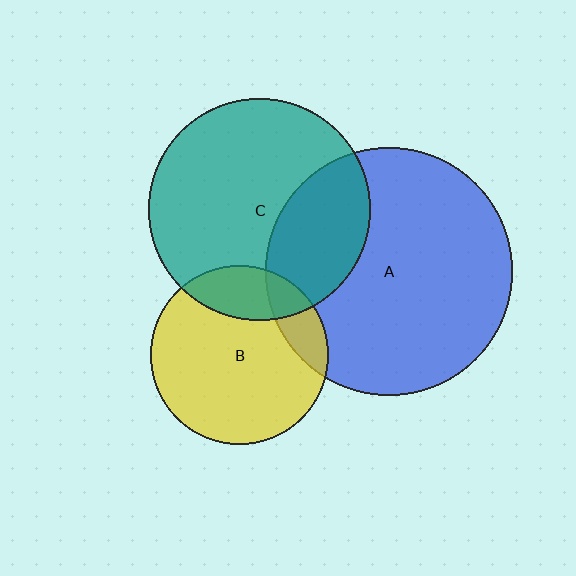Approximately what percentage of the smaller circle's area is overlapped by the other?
Approximately 30%.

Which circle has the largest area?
Circle A (blue).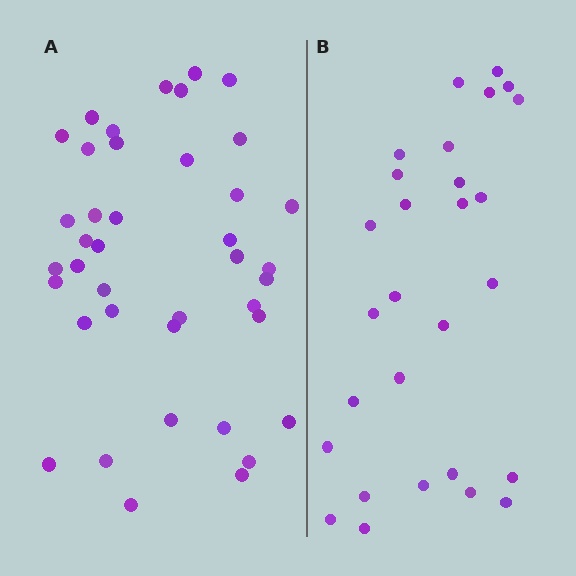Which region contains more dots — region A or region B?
Region A (the left region) has more dots.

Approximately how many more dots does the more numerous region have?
Region A has roughly 12 or so more dots than region B.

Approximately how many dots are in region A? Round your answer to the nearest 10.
About 40 dots.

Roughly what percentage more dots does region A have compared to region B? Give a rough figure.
About 45% more.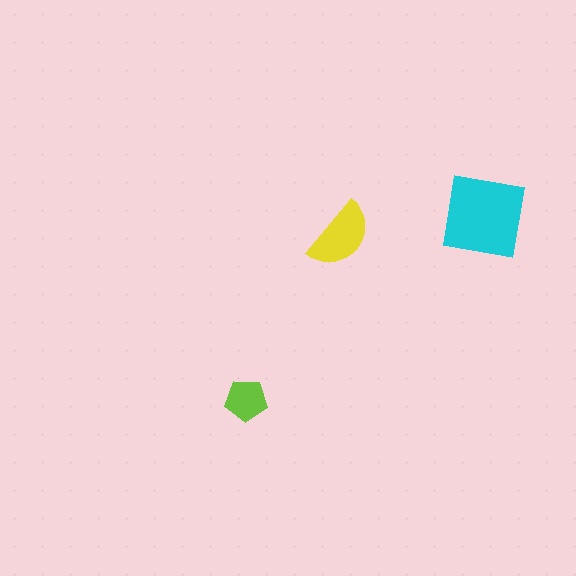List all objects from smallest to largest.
The lime pentagon, the yellow semicircle, the cyan square.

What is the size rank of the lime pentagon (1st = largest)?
3rd.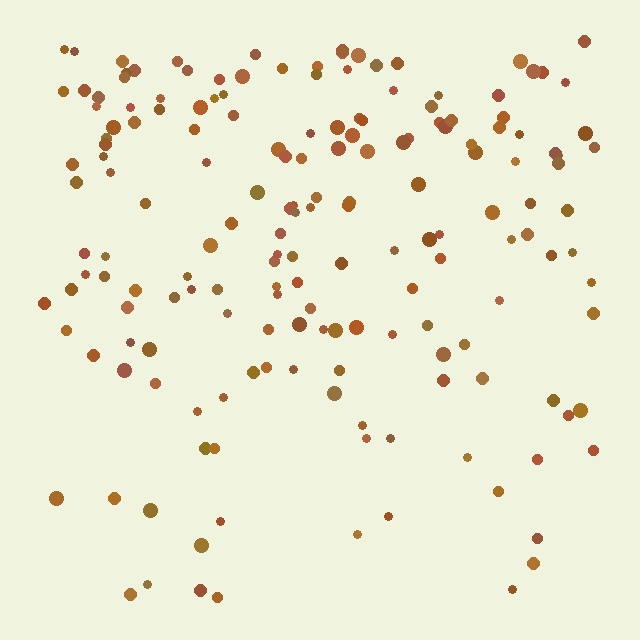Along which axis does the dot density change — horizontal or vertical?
Vertical.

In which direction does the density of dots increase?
From bottom to top, with the top side densest.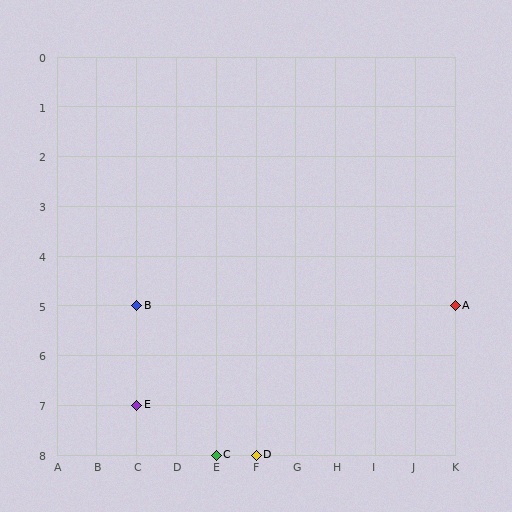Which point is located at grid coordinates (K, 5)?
Point A is at (K, 5).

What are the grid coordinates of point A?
Point A is at grid coordinates (K, 5).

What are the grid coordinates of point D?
Point D is at grid coordinates (F, 8).